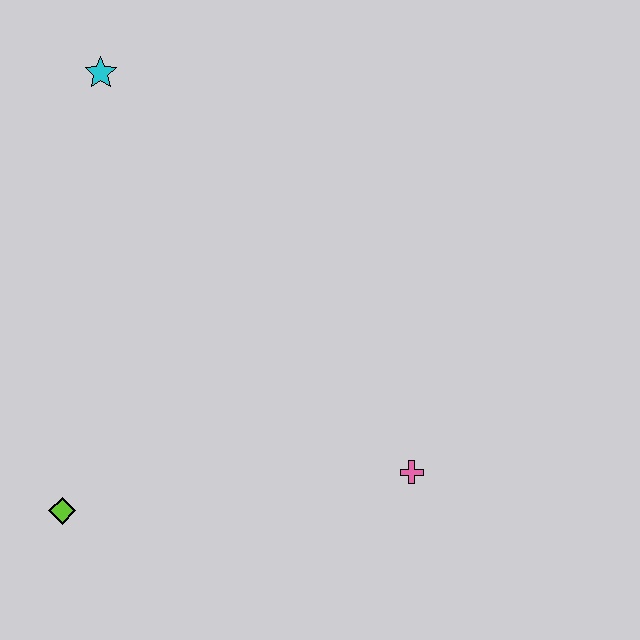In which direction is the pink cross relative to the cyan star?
The pink cross is below the cyan star.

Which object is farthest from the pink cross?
The cyan star is farthest from the pink cross.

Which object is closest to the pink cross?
The lime diamond is closest to the pink cross.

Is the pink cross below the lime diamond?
No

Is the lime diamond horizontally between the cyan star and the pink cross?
No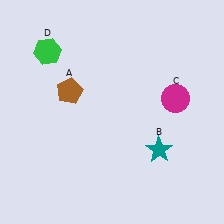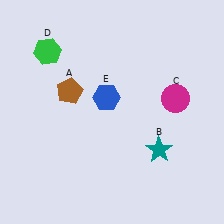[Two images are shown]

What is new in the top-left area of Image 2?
A blue hexagon (E) was added in the top-left area of Image 2.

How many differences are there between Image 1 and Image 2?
There is 1 difference between the two images.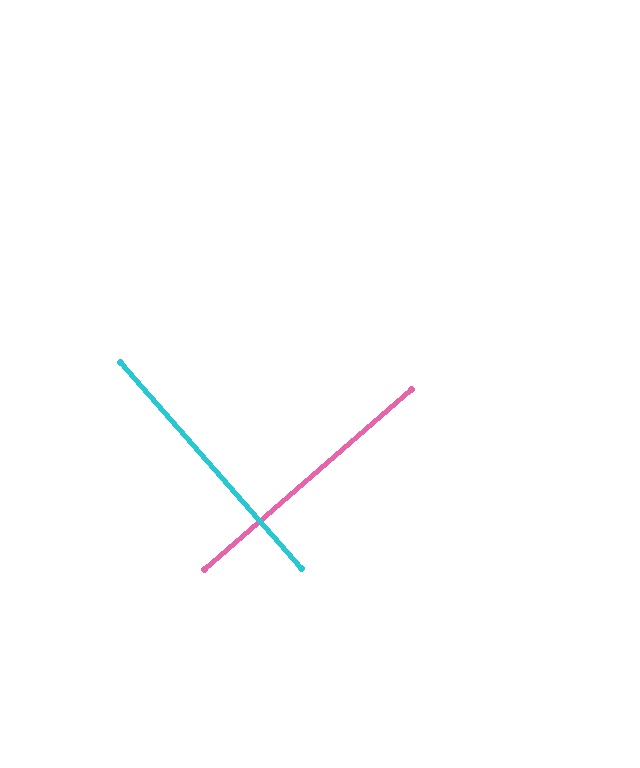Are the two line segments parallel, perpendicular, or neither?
Perpendicular — they meet at approximately 90°.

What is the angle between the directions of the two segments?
Approximately 90 degrees.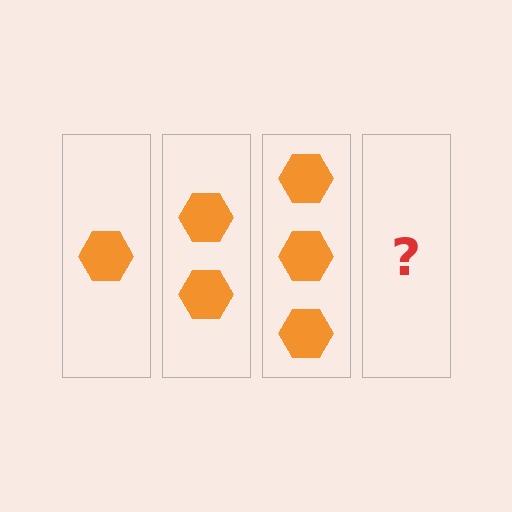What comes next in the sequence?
The next element should be 4 hexagons.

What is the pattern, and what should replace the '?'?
The pattern is that each step adds one more hexagon. The '?' should be 4 hexagons.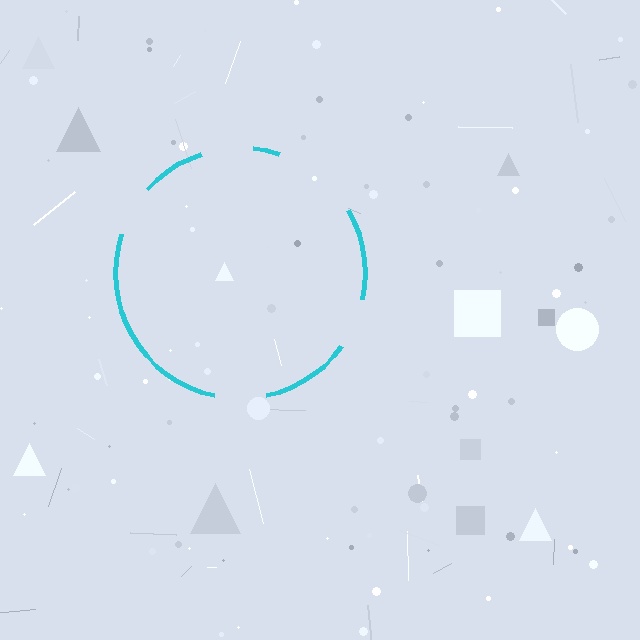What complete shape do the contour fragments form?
The contour fragments form a circle.